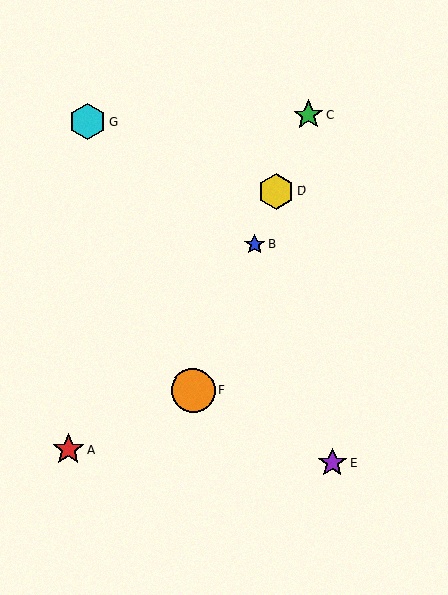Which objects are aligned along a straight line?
Objects B, C, D, F are aligned along a straight line.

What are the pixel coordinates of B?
Object B is at (254, 244).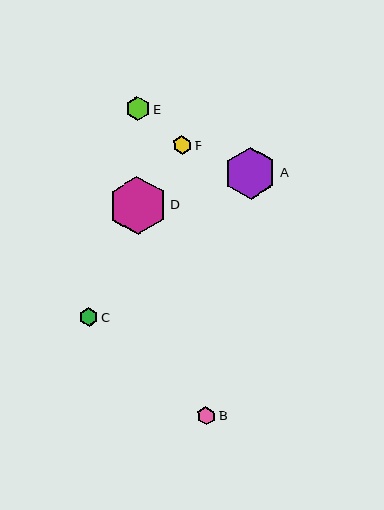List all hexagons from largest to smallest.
From largest to smallest: D, A, E, F, C, B.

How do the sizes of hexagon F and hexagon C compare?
Hexagon F and hexagon C are approximately the same size.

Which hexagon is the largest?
Hexagon D is the largest with a size of approximately 58 pixels.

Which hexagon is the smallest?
Hexagon B is the smallest with a size of approximately 18 pixels.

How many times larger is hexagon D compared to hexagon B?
Hexagon D is approximately 3.2 times the size of hexagon B.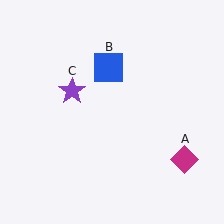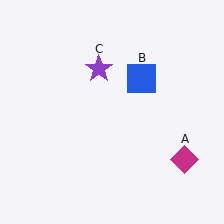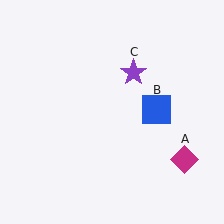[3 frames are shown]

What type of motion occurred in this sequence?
The blue square (object B), purple star (object C) rotated clockwise around the center of the scene.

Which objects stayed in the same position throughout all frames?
Magenta diamond (object A) remained stationary.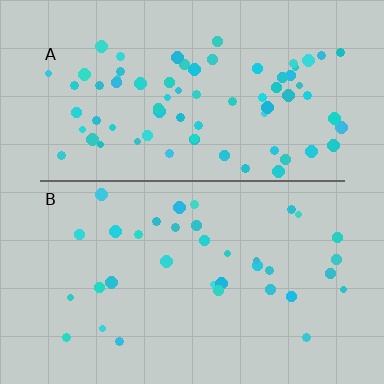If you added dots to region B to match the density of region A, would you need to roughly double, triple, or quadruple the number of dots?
Approximately double.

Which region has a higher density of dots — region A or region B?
A (the top).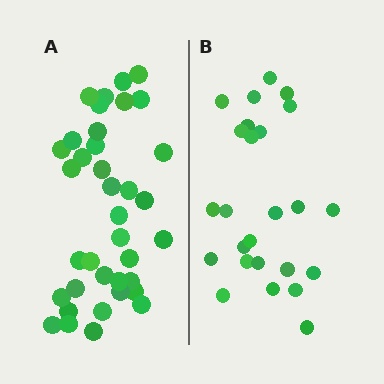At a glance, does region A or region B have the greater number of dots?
Region A (the left region) has more dots.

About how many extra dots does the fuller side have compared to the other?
Region A has roughly 12 or so more dots than region B.